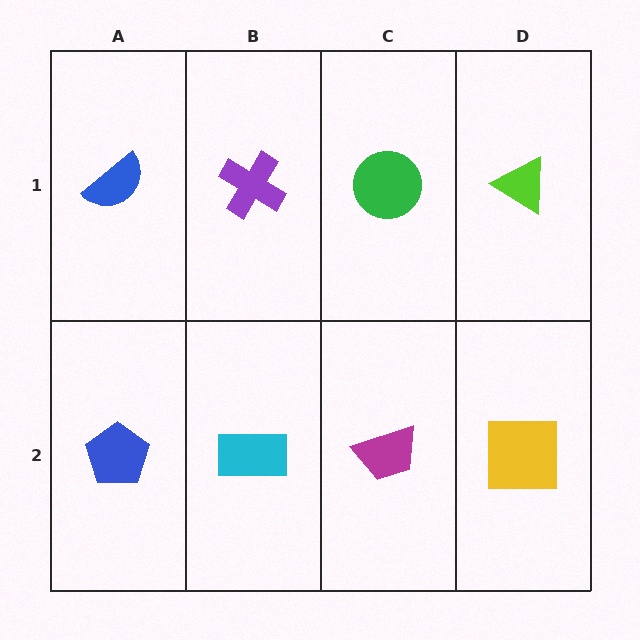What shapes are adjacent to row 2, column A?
A blue semicircle (row 1, column A), a cyan rectangle (row 2, column B).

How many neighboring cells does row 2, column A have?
2.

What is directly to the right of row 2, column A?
A cyan rectangle.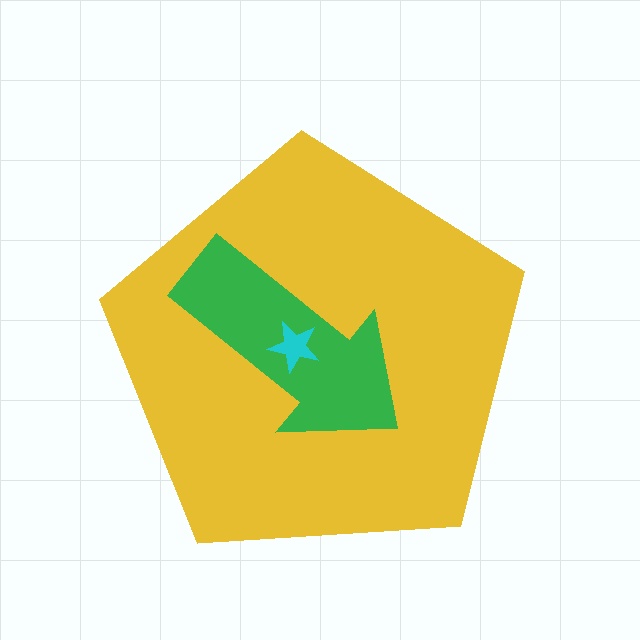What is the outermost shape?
The yellow pentagon.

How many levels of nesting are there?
3.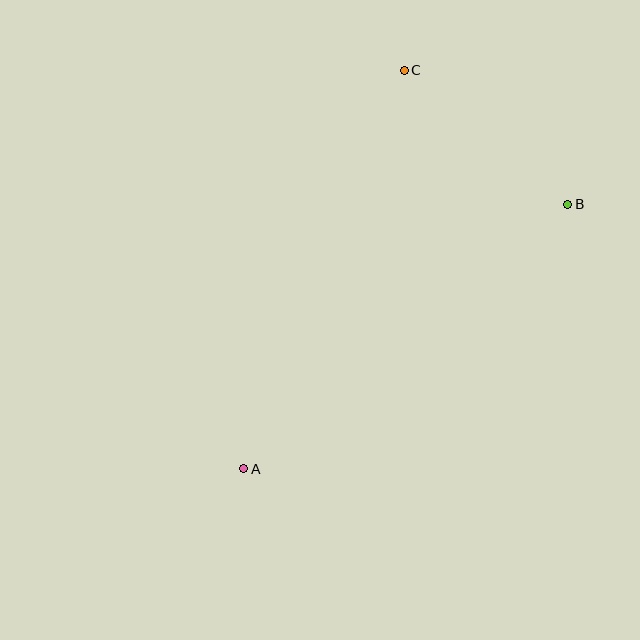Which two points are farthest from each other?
Points A and C are farthest from each other.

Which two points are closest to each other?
Points B and C are closest to each other.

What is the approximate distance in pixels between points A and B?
The distance between A and B is approximately 418 pixels.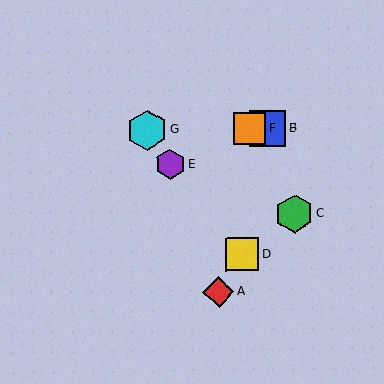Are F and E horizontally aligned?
No, F is at y≈129 and E is at y≈165.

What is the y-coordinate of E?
Object E is at y≈165.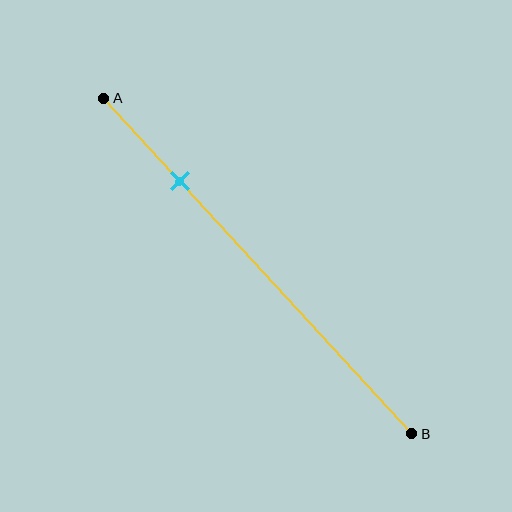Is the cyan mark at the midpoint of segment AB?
No, the mark is at about 25% from A, not at the 50% midpoint.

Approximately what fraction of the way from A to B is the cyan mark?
The cyan mark is approximately 25% of the way from A to B.